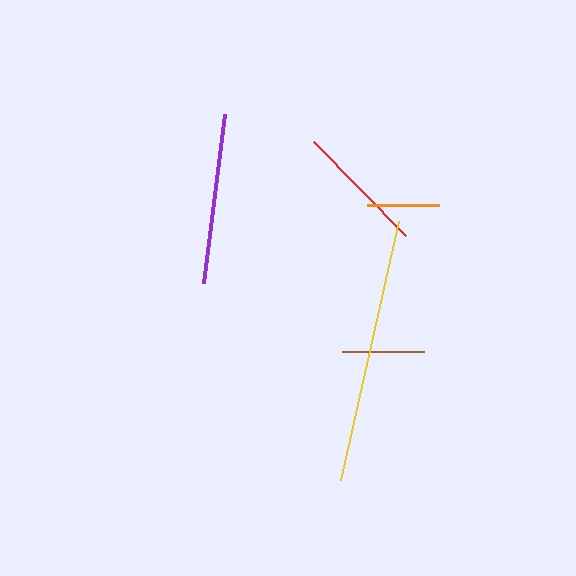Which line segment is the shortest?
The orange line is the shortest at approximately 73 pixels.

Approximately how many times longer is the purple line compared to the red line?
The purple line is approximately 1.3 times the length of the red line.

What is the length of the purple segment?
The purple segment is approximately 170 pixels long.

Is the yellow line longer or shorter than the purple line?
The yellow line is longer than the purple line.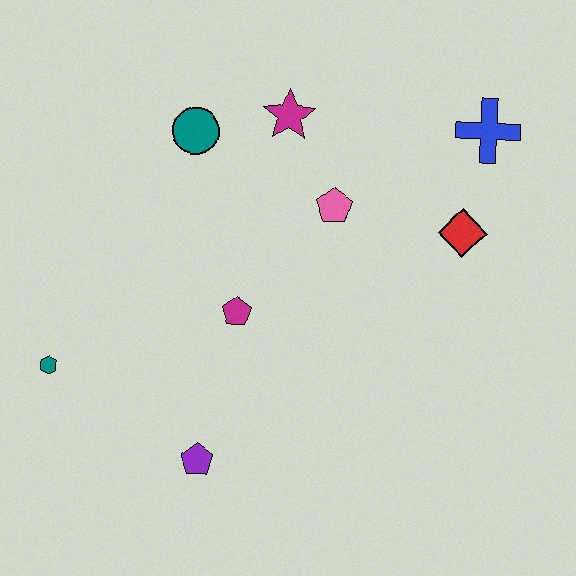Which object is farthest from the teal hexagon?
The blue cross is farthest from the teal hexagon.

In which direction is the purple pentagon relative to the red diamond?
The purple pentagon is to the left of the red diamond.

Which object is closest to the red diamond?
The blue cross is closest to the red diamond.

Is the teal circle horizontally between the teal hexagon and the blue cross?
Yes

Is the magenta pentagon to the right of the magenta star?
No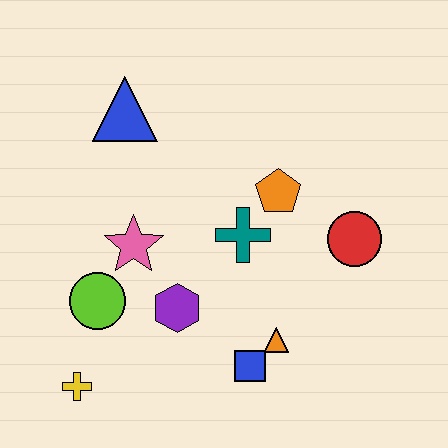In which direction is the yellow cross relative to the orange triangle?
The yellow cross is to the left of the orange triangle.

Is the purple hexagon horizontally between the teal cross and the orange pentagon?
No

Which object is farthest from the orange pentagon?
The yellow cross is farthest from the orange pentagon.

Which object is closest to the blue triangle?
The pink star is closest to the blue triangle.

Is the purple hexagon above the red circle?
No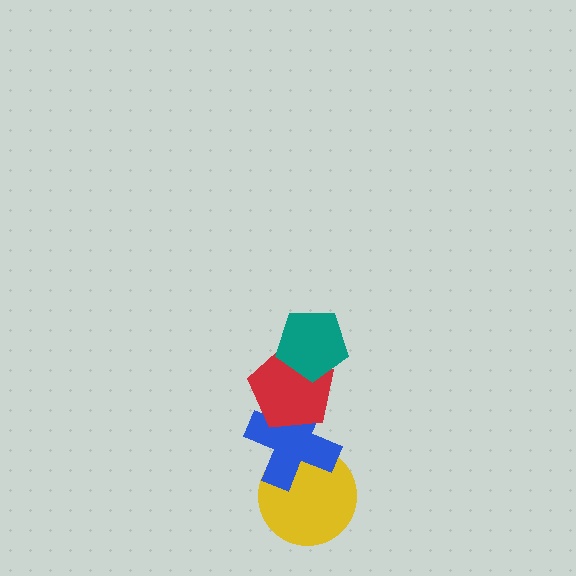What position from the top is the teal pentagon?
The teal pentagon is 1st from the top.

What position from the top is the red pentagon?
The red pentagon is 2nd from the top.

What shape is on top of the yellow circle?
The blue cross is on top of the yellow circle.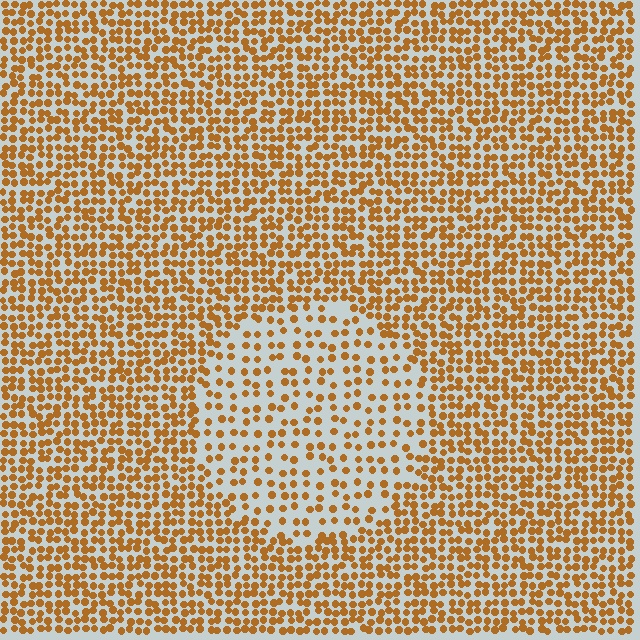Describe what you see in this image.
The image contains small brown elements arranged at two different densities. A circle-shaped region is visible where the elements are less densely packed than the surrounding area.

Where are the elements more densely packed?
The elements are more densely packed outside the circle boundary.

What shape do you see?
I see a circle.